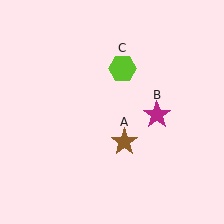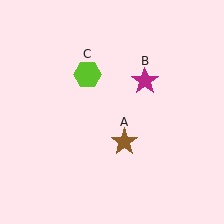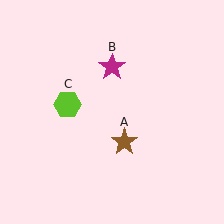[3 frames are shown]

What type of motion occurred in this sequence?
The magenta star (object B), lime hexagon (object C) rotated counterclockwise around the center of the scene.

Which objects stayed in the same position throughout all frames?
Brown star (object A) remained stationary.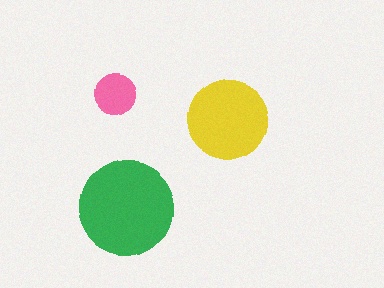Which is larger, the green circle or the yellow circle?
The green one.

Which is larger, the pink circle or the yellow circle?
The yellow one.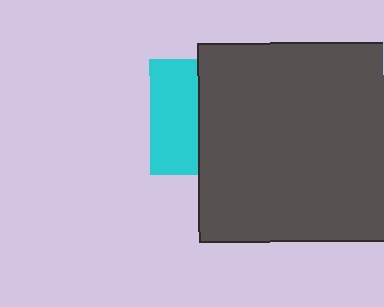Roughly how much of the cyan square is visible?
A small part of it is visible (roughly 41%).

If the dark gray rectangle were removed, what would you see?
You would see the complete cyan square.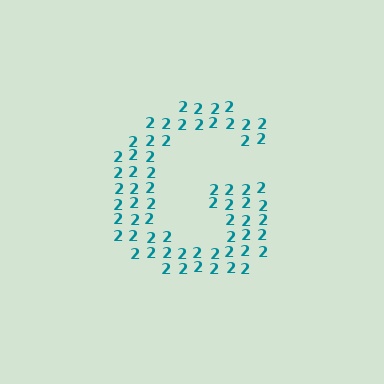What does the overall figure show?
The overall figure shows the letter G.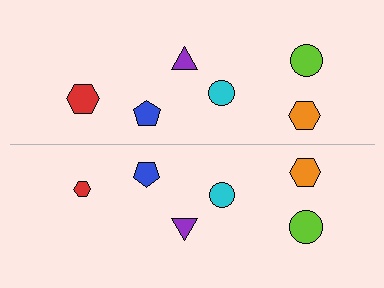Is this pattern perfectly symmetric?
No, the pattern is not perfectly symmetric. The red hexagon on the bottom side has a different size than its mirror counterpart.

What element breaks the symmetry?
The red hexagon on the bottom side has a different size than its mirror counterpart.